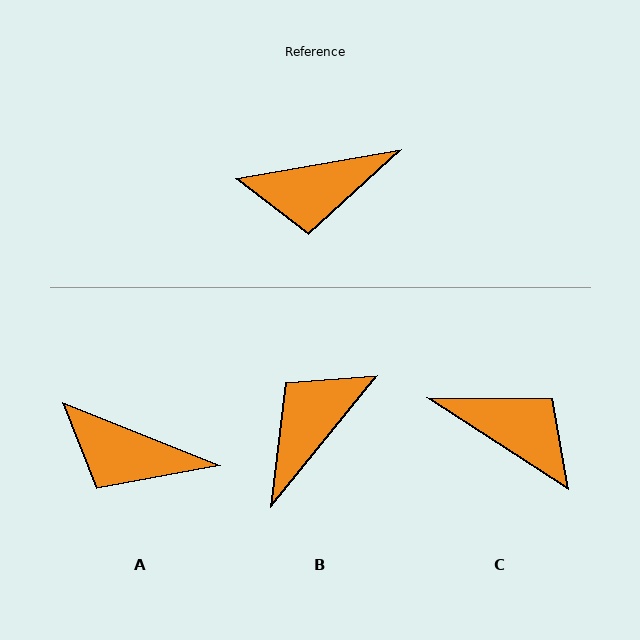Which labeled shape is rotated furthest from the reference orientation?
B, about 139 degrees away.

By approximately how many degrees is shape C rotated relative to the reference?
Approximately 137 degrees counter-clockwise.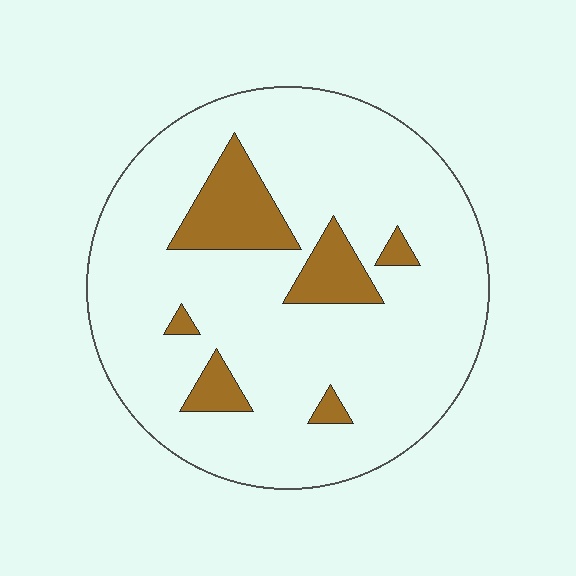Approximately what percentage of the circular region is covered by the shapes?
Approximately 15%.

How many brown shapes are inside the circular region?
6.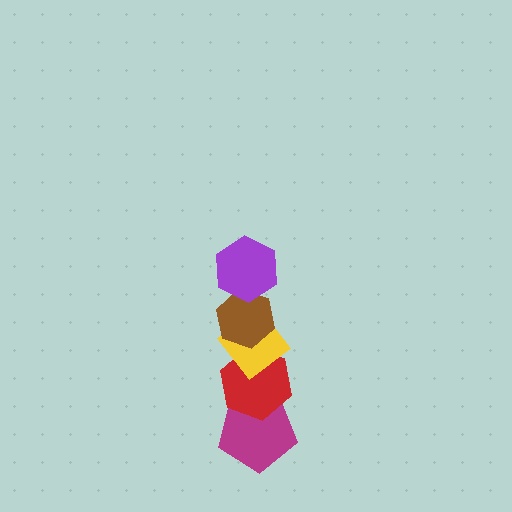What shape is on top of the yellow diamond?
The brown hexagon is on top of the yellow diamond.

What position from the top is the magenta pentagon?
The magenta pentagon is 5th from the top.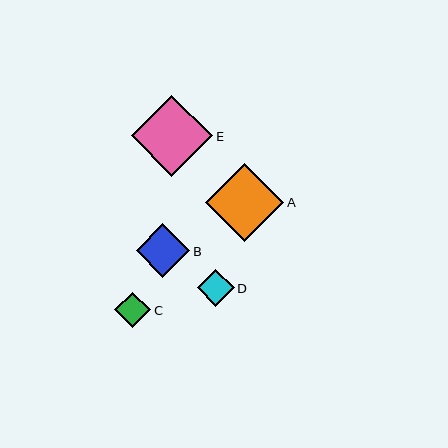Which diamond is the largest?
Diamond E is the largest with a size of approximately 82 pixels.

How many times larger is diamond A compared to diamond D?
Diamond A is approximately 2.1 times the size of diamond D.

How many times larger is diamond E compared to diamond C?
Diamond E is approximately 2.3 times the size of diamond C.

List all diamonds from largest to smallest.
From largest to smallest: E, A, B, D, C.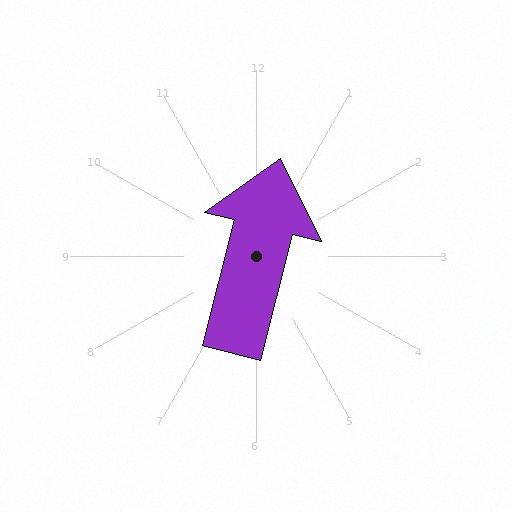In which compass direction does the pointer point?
North.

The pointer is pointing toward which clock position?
Roughly 12 o'clock.